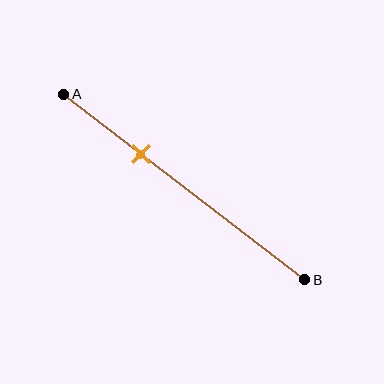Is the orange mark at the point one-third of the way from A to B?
Yes, the mark is approximately at the one-third point.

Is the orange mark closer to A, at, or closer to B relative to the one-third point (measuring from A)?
The orange mark is approximately at the one-third point of segment AB.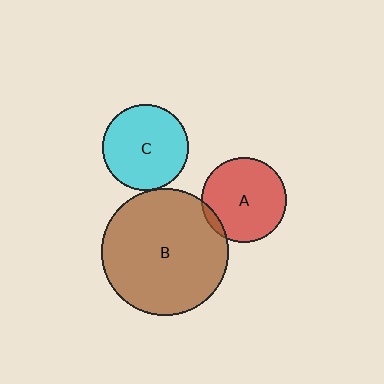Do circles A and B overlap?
Yes.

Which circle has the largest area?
Circle B (brown).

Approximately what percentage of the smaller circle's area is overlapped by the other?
Approximately 5%.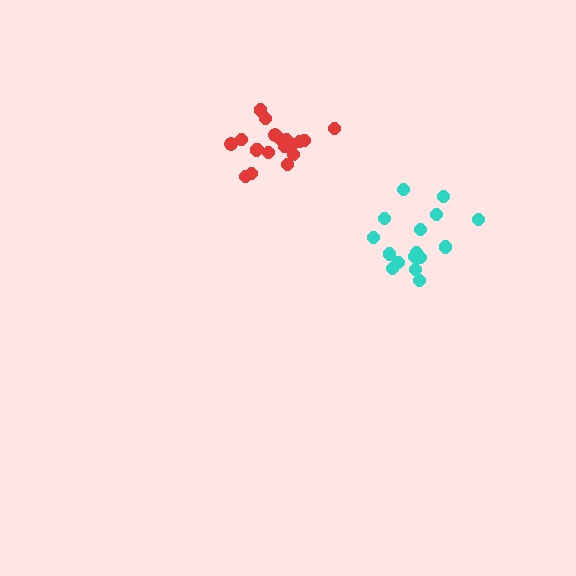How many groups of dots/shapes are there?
There are 2 groups.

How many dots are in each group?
Group 1: 16 dots, Group 2: 19 dots (35 total).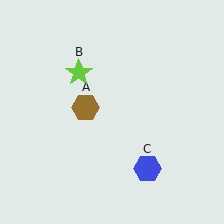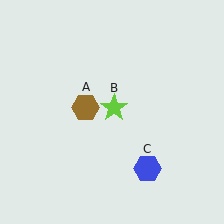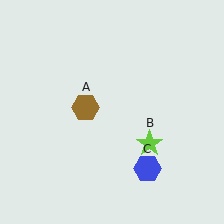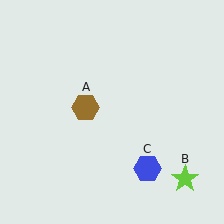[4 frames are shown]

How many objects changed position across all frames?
1 object changed position: lime star (object B).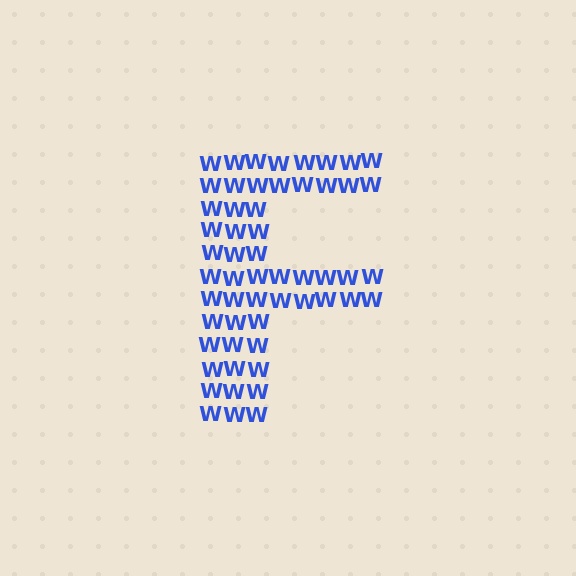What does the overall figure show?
The overall figure shows the letter F.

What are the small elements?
The small elements are letter W's.